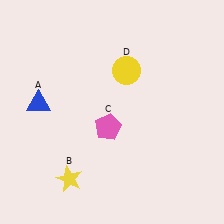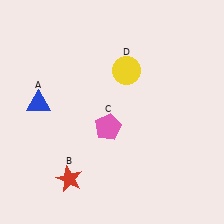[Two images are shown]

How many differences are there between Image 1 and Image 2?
There is 1 difference between the two images.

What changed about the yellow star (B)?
In Image 1, B is yellow. In Image 2, it changed to red.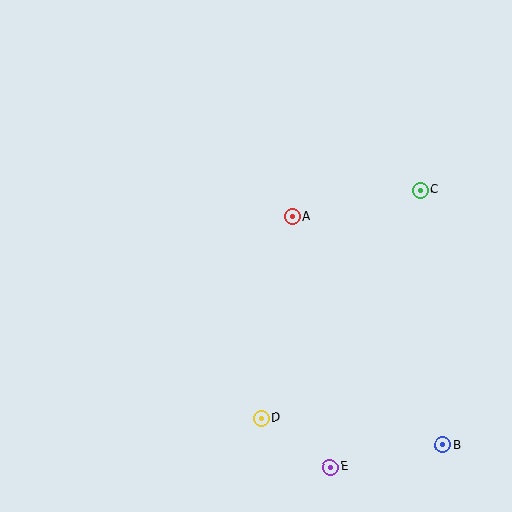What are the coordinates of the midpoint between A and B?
The midpoint between A and B is at (367, 331).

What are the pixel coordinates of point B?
Point B is at (443, 445).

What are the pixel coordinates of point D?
Point D is at (261, 418).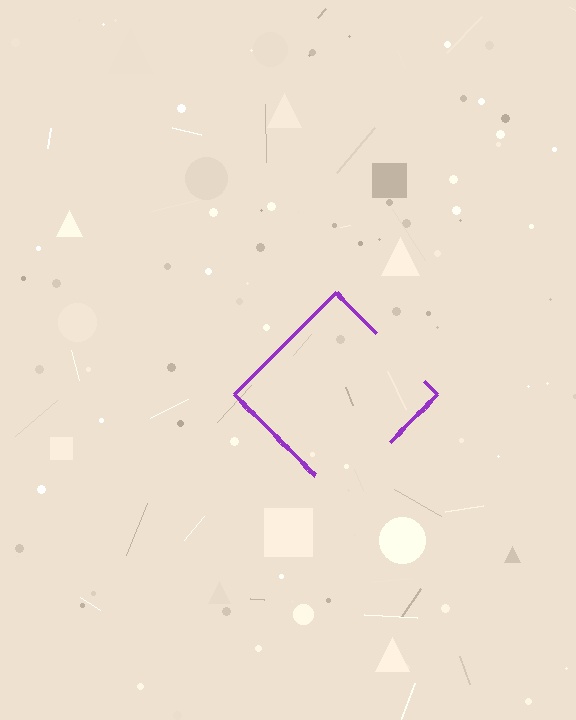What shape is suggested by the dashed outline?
The dashed outline suggests a diamond.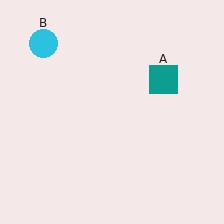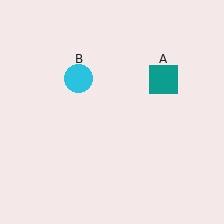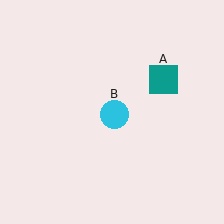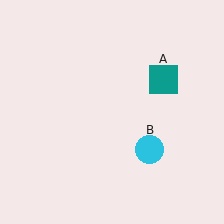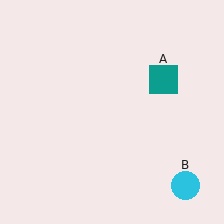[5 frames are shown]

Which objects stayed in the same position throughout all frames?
Teal square (object A) remained stationary.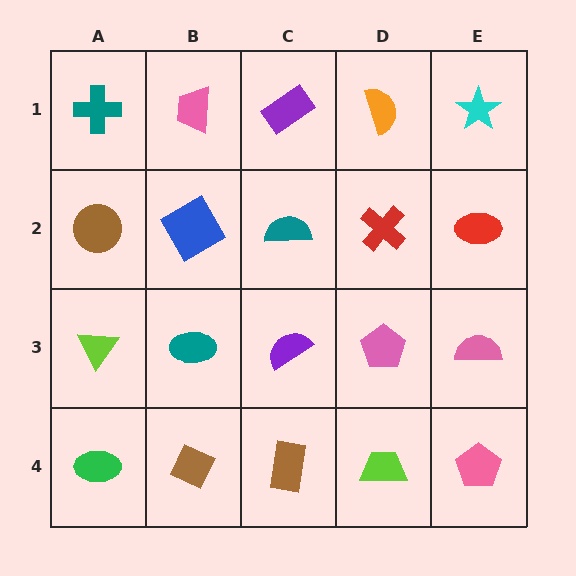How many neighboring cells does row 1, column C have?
3.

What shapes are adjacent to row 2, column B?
A pink trapezoid (row 1, column B), a teal ellipse (row 3, column B), a brown circle (row 2, column A), a teal semicircle (row 2, column C).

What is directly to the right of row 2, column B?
A teal semicircle.